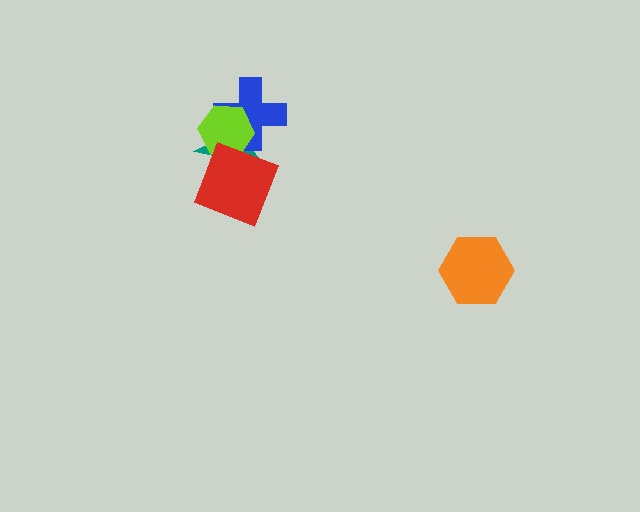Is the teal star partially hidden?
Yes, it is partially covered by another shape.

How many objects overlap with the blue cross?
2 objects overlap with the blue cross.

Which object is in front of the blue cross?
The lime hexagon is in front of the blue cross.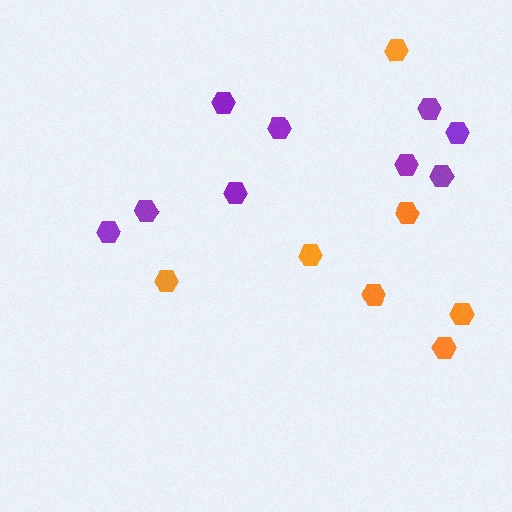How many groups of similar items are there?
There are 2 groups: one group of purple hexagons (9) and one group of orange hexagons (7).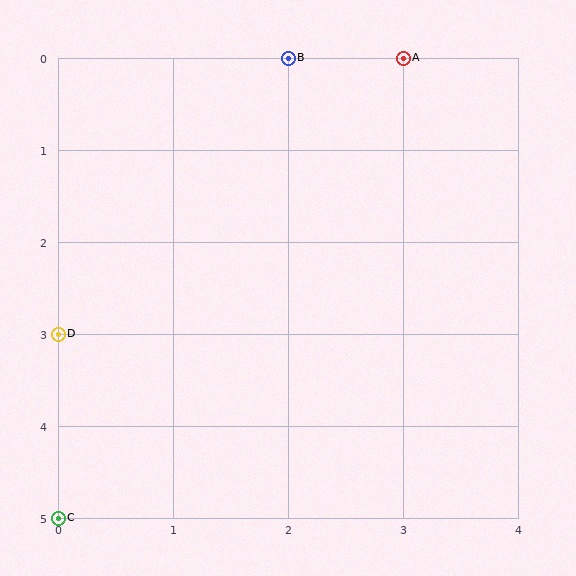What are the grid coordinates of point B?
Point B is at grid coordinates (2, 0).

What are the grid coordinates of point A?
Point A is at grid coordinates (3, 0).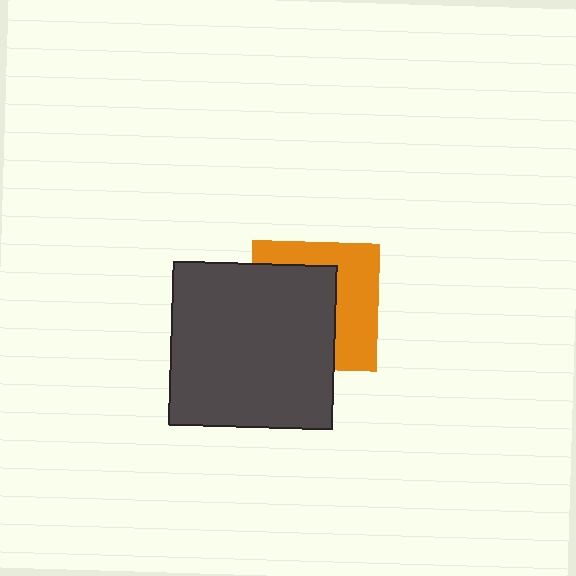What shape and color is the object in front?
The object in front is a dark gray square.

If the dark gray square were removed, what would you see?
You would see the complete orange square.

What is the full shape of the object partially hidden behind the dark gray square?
The partially hidden object is an orange square.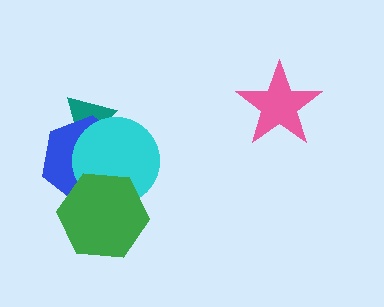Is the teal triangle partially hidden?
Yes, it is partially covered by another shape.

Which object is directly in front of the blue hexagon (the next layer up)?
The cyan circle is directly in front of the blue hexagon.